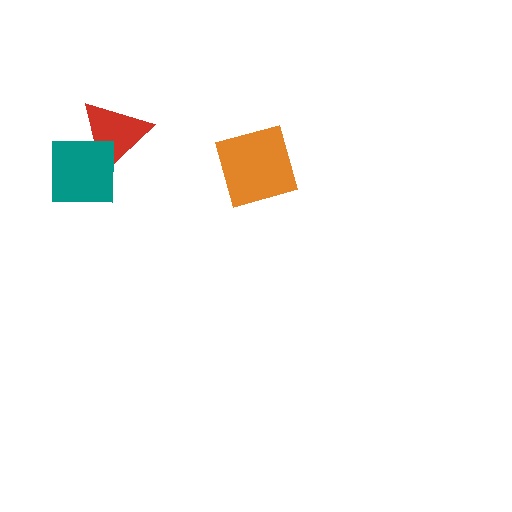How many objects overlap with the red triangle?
1 object overlaps with the red triangle.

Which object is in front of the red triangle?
The teal square is in front of the red triangle.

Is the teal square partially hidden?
No, no other shape covers it.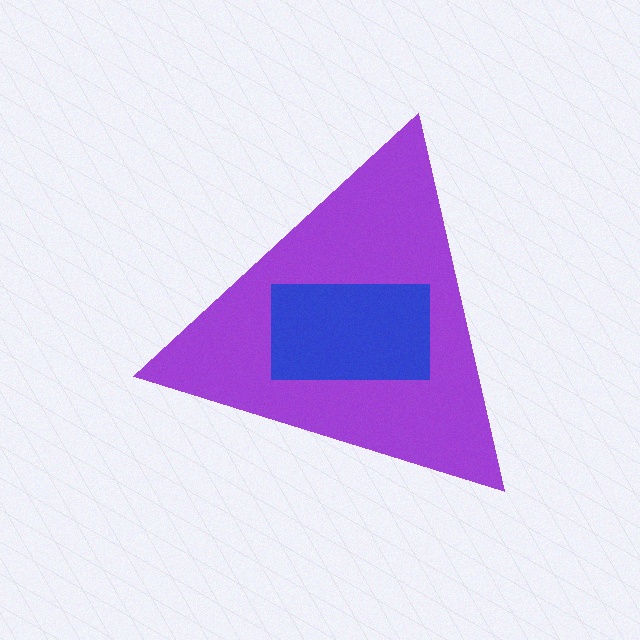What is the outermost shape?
The purple triangle.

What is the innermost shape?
The blue rectangle.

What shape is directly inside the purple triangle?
The blue rectangle.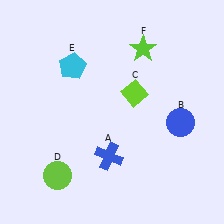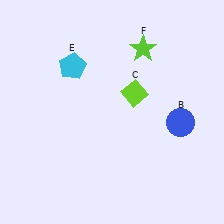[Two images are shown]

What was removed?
The blue cross (A), the lime circle (D) were removed in Image 2.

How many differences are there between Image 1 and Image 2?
There are 2 differences between the two images.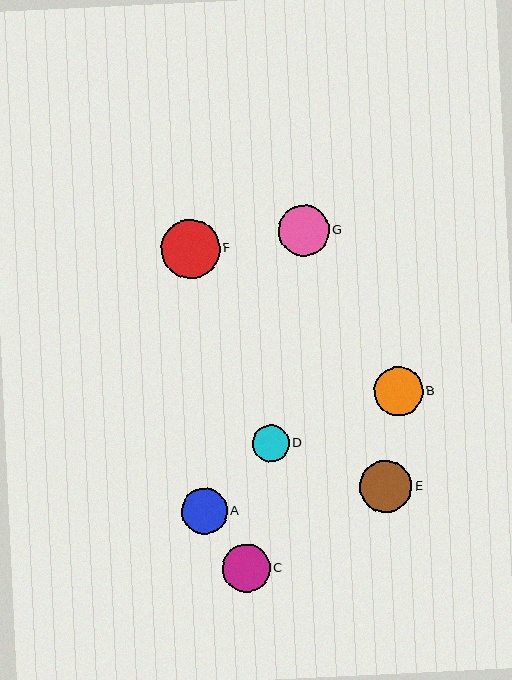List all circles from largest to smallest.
From largest to smallest: F, E, G, B, C, A, D.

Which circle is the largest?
Circle F is the largest with a size of approximately 59 pixels.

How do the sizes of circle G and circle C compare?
Circle G and circle C are approximately the same size.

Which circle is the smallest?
Circle D is the smallest with a size of approximately 37 pixels.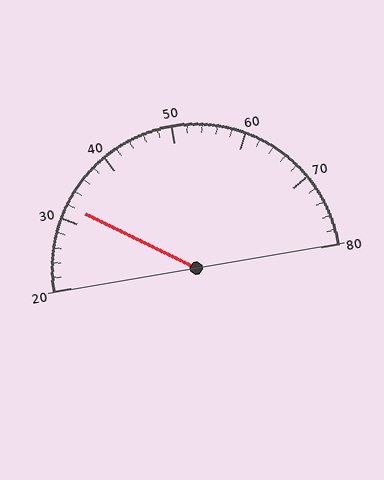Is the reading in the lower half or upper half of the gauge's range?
The reading is in the lower half of the range (20 to 80).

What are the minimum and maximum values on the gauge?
The gauge ranges from 20 to 80.